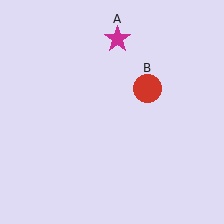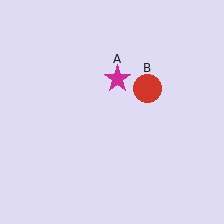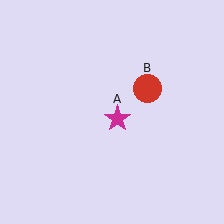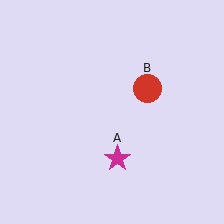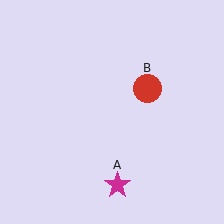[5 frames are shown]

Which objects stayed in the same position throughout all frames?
Red circle (object B) remained stationary.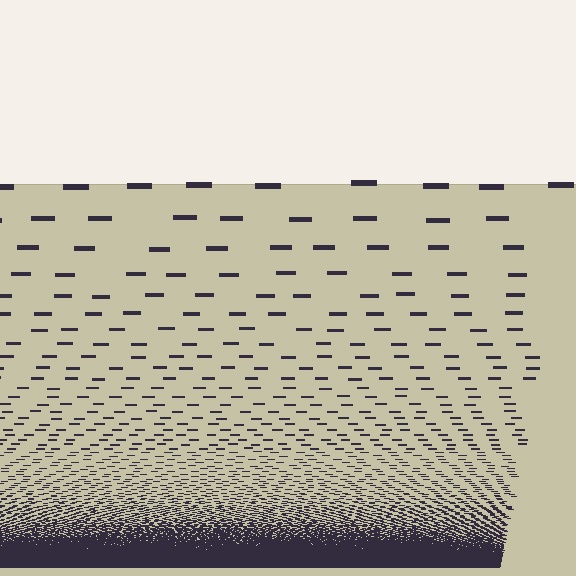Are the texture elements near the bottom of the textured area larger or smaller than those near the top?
Smaller. The gradient is inverted — elements near the bottom are smaller and denser.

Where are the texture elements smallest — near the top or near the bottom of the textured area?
Near the bottom.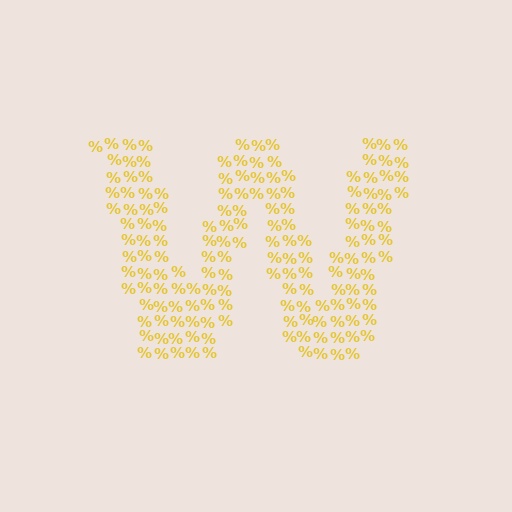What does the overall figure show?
The overall figure shows the letter W.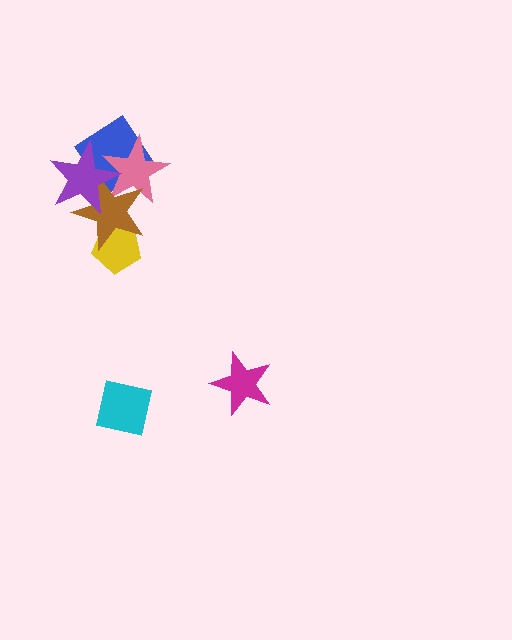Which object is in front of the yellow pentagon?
The brown star is in front of the yellow pentagon.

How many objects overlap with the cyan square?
0 objects overlap with the cyan square.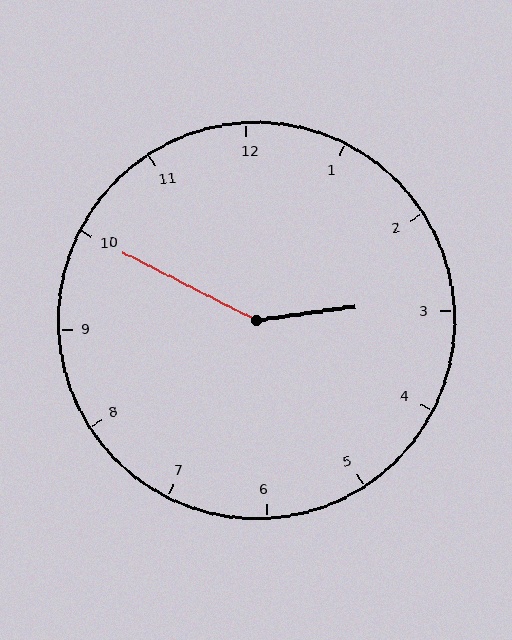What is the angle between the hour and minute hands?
Approximately 145 degrees.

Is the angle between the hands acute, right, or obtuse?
It is obtuse.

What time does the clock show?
2:50.